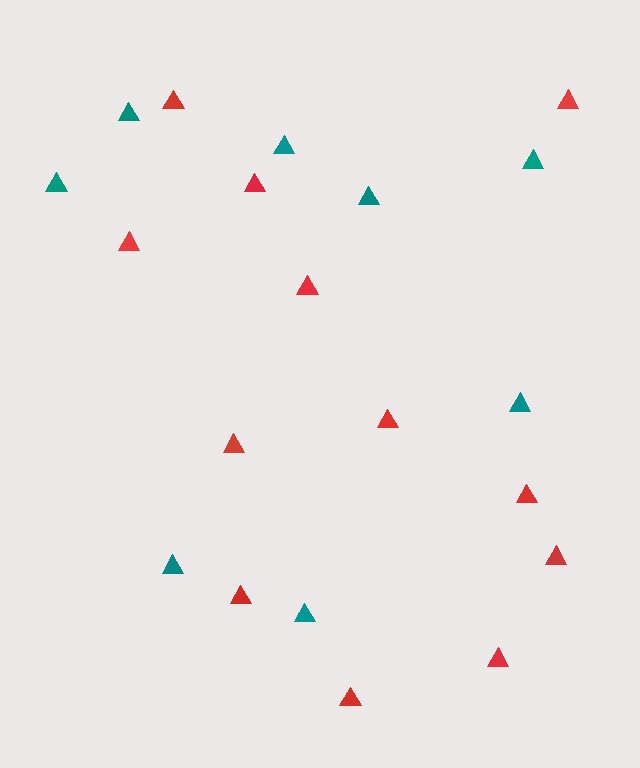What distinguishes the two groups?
There are 2 groups: one group of red triangles (12) and one group of teal triangles (8).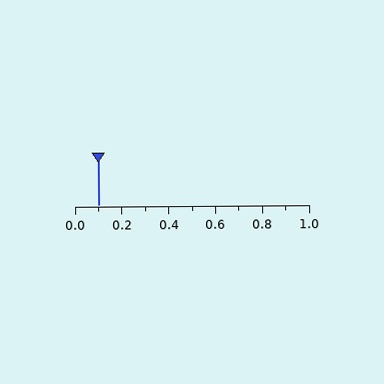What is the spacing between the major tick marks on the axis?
The major ticks are spaced 0.2 apart.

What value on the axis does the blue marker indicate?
The marker indicates approximately 0.1.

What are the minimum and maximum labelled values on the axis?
The axis runs from 0.0 to 1.0.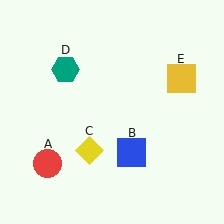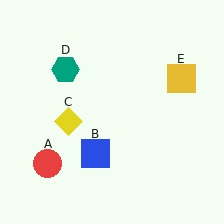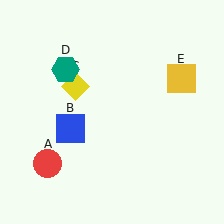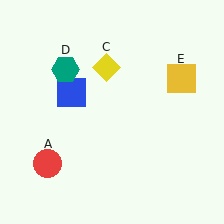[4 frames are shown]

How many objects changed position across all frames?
2 objects changed position: blue square (object B), yellow diamond (object C).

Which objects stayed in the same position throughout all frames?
Red circle (object A) and teal hexagon (object D) and yellow square (object E) remained stationary.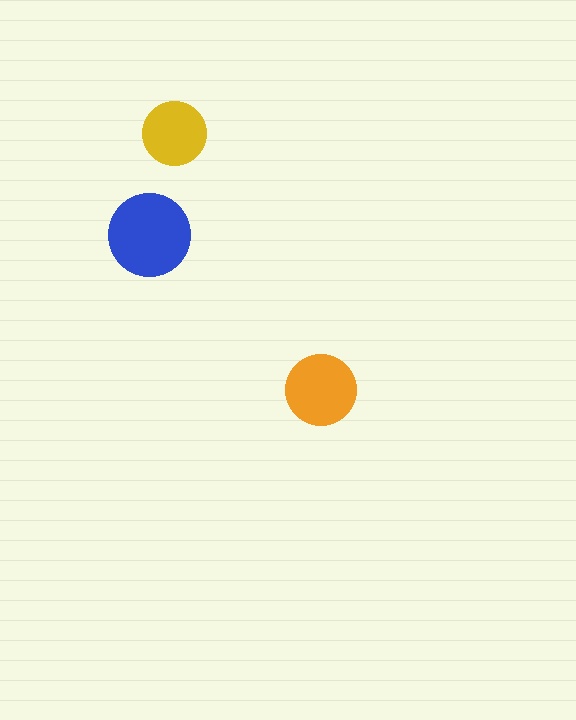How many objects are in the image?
There are 3 objects in the image.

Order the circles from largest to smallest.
the blue one, the orange one, the yellow one.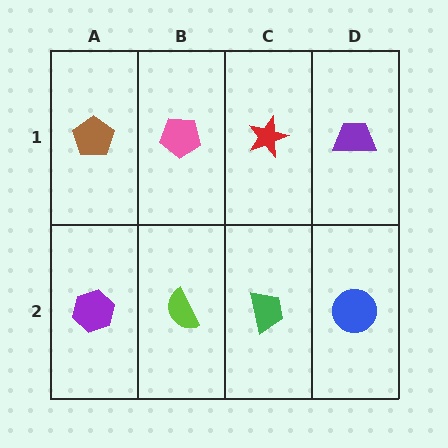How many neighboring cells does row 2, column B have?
3.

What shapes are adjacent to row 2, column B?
A pink pentagon (row 1, column B), a purple hexagon (row 2, column A), a green trapezoid (row 2, column C).